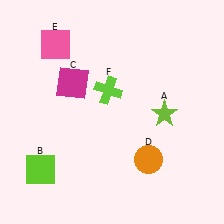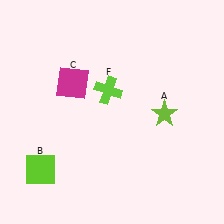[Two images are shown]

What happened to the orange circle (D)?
The orange circle (D) was removed in Image 2. It was in the bottom-right area of Image 1.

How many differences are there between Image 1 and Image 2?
There are 2 differences between the two images.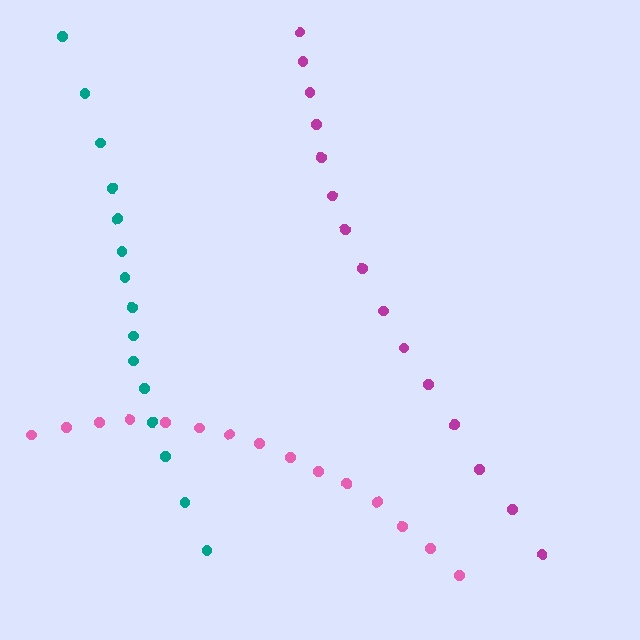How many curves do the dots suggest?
There are 3 distinct paths.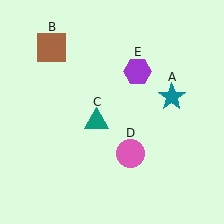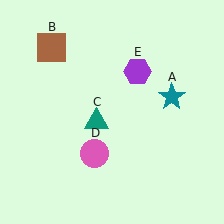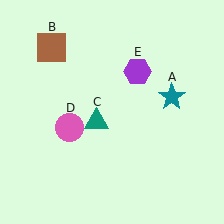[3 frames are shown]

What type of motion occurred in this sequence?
The pink circle (object D) rotated clockwise around the center of the scene.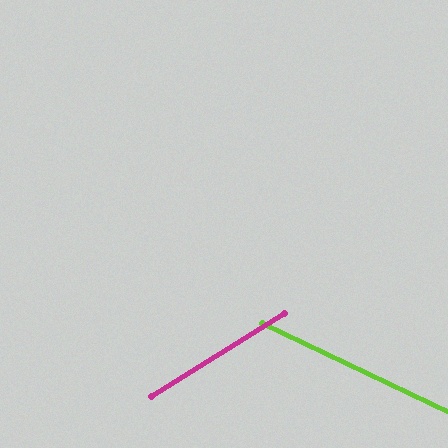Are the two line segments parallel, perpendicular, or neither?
Neither parallel nor perpendicular — they differ by about 57°.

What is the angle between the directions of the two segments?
Approximately 57 degrees.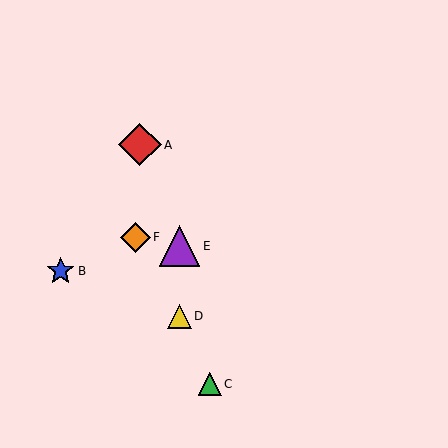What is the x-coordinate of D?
Object D is at x≈180.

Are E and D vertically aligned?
Yes, both are at x≈180.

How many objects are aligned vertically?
2 objects (D, E) are aligned vertically.